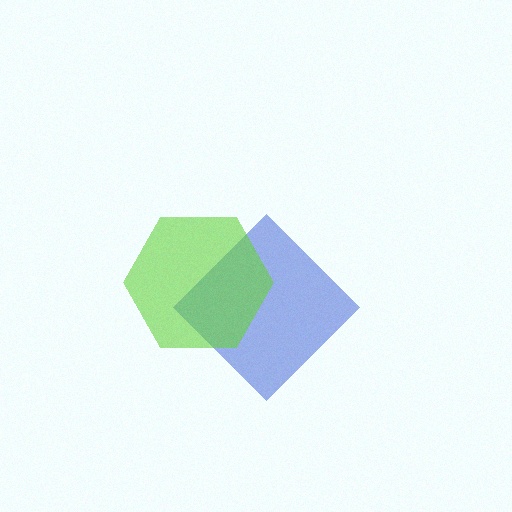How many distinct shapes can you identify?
There are 2 distinct shapes: a blue diamond, a lime hexagon.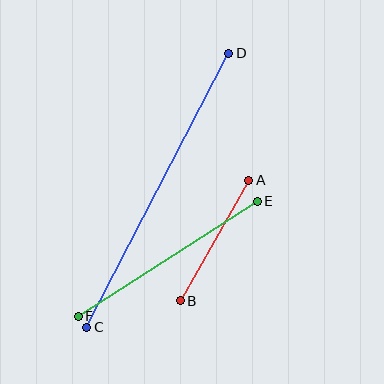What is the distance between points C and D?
The distance is approximately 308 pixels.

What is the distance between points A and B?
The distance is approximately 138 pixels.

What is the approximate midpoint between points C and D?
The midpoint is at approximately (158, 190) pixels.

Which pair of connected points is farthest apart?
Points C and D are farthest apart.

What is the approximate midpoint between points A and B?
The midpoint is at approximately (214, 241) pixels.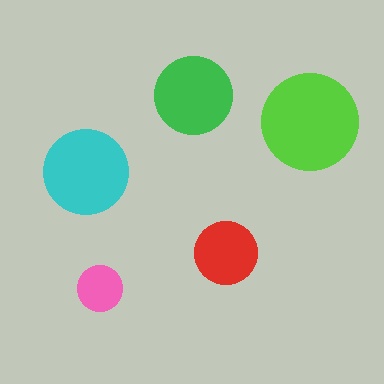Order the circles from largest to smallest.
the lime one, the cyan one, the green one, the red one, the pink one.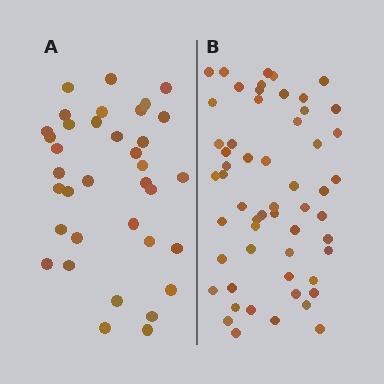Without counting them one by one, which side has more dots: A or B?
Region B (the right region) has more dots.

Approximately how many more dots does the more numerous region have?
Region B has approximately 20 more dots than region A.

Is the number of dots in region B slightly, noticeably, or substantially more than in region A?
Region B has substantially more. The ratio is roughly 1.6 to 1.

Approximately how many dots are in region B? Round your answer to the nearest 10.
About 60 dots. (The exact count is 56, which rounds to 60.)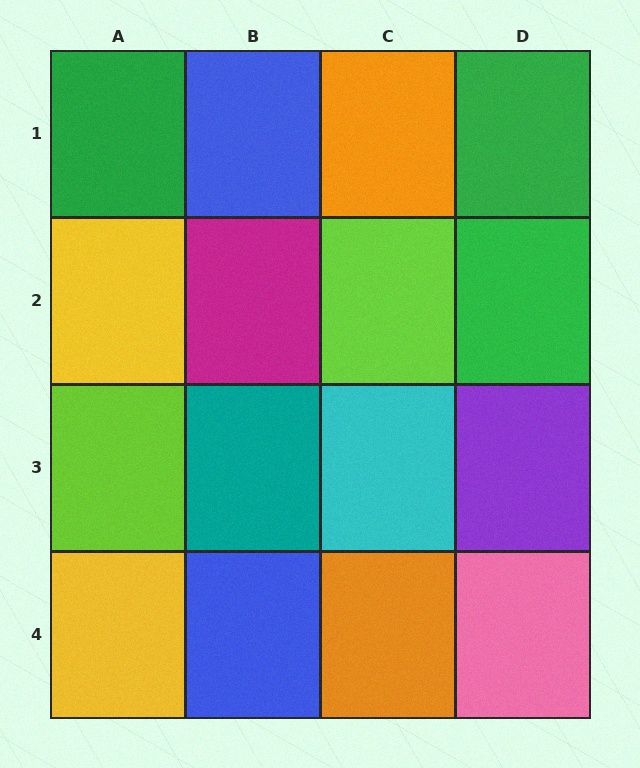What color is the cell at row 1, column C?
Orange.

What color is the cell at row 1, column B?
Blue.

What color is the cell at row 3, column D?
Purple.